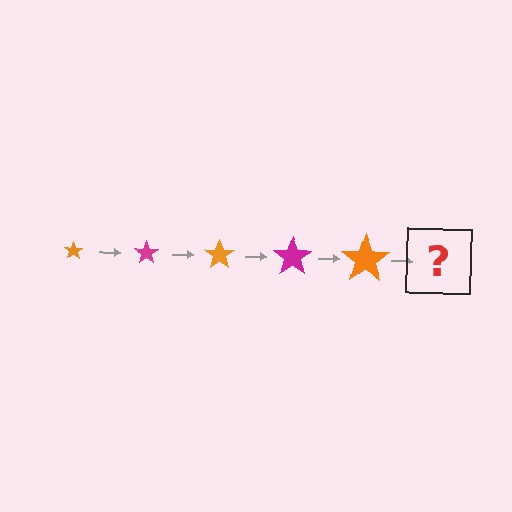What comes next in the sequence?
The next element should be a magenta star, larger than the previous one.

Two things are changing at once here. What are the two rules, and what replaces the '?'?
The two rules are that the star grows larger each step and the color cycles through orange and magenta. The '?' should be a magenta star, larger than the previous one.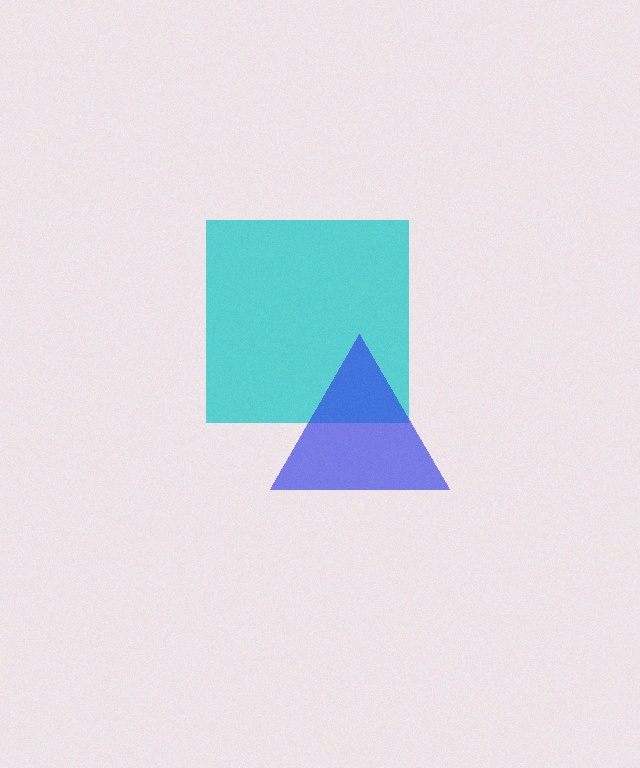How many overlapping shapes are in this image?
There are 2 overlapping shapes in the image.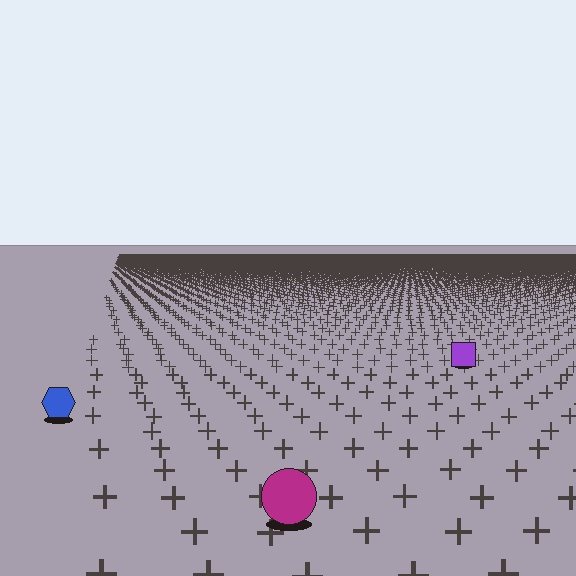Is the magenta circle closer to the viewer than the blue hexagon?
Yes. The magenta circle is closer — you can tell from the texture gradient: the ground texture is coarser near it.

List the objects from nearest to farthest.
From nearest to farthest: the magenta circle, the blue hexagon, the purple square.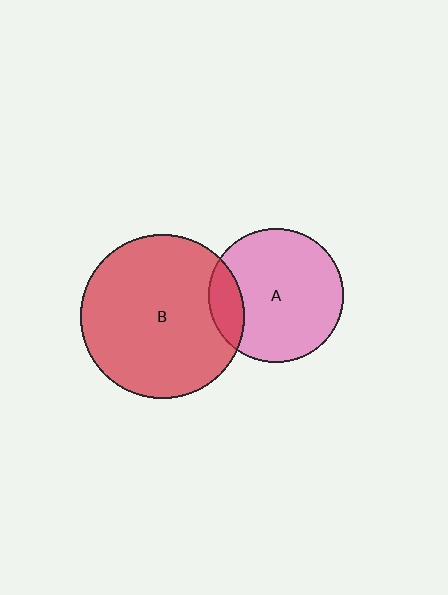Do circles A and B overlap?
Yes.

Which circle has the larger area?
Circle B (red).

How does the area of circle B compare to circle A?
Approximately 1.5 times.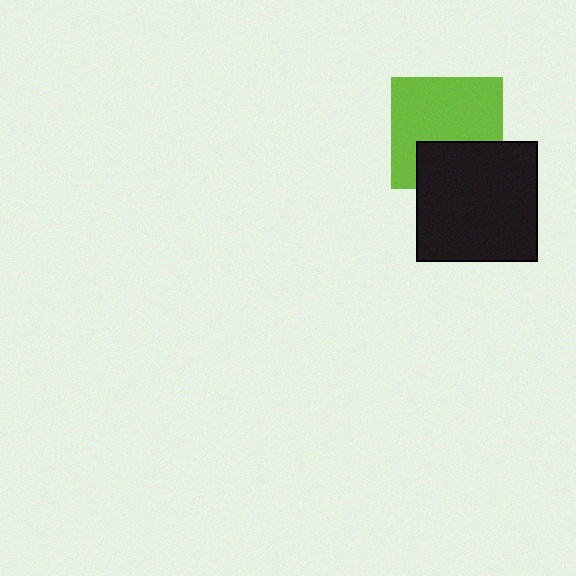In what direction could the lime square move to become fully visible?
The lime square could move up. That would shift it out from behind the black square entirely.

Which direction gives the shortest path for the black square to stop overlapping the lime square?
Moving down gives the shortest separation.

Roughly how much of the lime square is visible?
Most of it is visible (roughly 66%).